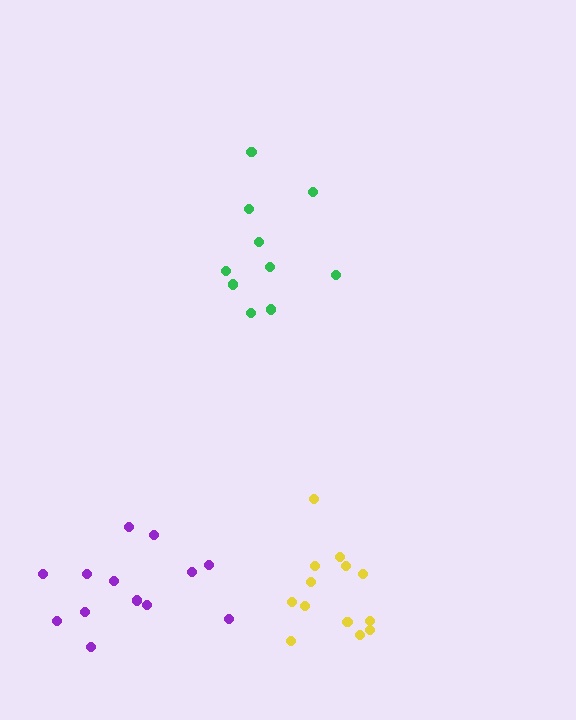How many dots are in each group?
Group 1: 10 dots, Group 2: 13 dots, Group 3: 13 dots (36 total).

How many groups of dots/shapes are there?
There are 3 groups.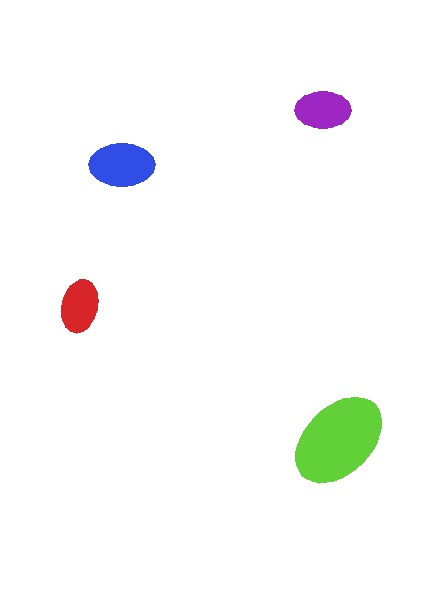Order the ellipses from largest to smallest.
the lime one, the blue one, the purple one, the red one.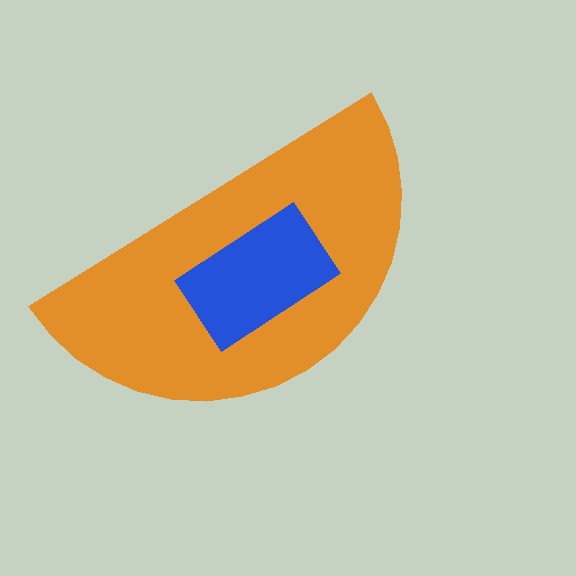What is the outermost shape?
The orange semicircle.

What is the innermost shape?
The blue rectangle.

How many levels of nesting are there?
2.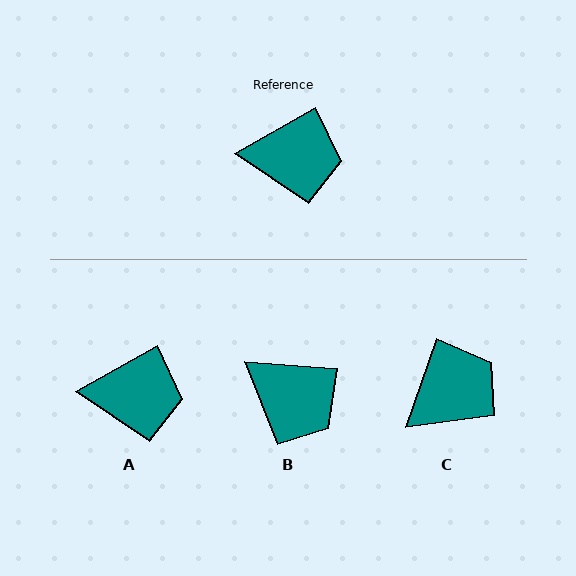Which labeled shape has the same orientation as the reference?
A.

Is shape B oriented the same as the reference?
No, it is off by about 34 degrees.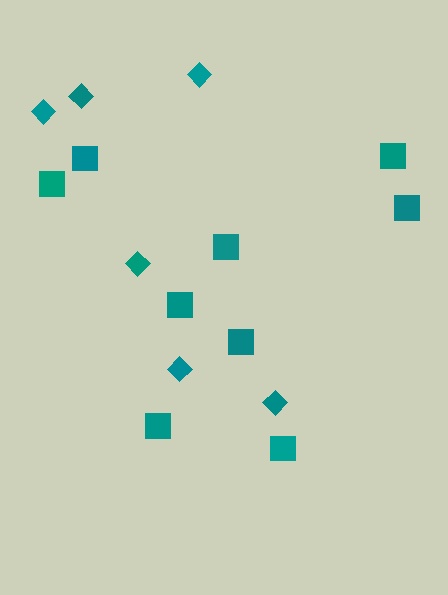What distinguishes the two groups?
There are 2 groups: one group of squares (9) and one group of diamonds (6).